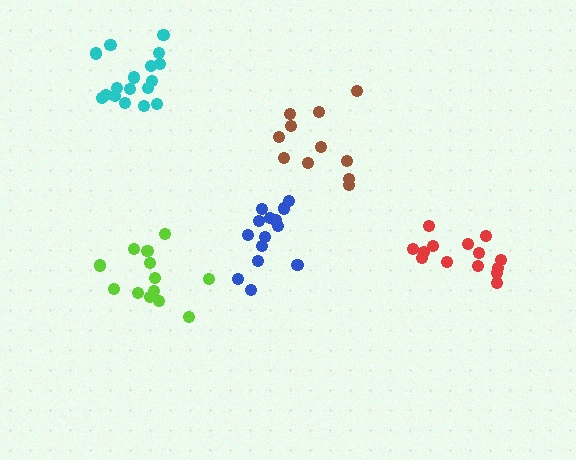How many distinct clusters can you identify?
There are 5 distinct clusters.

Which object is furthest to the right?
The red cluster is rightmost.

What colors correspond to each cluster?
The clusters are colored: lime, brown, blue, cyan, red.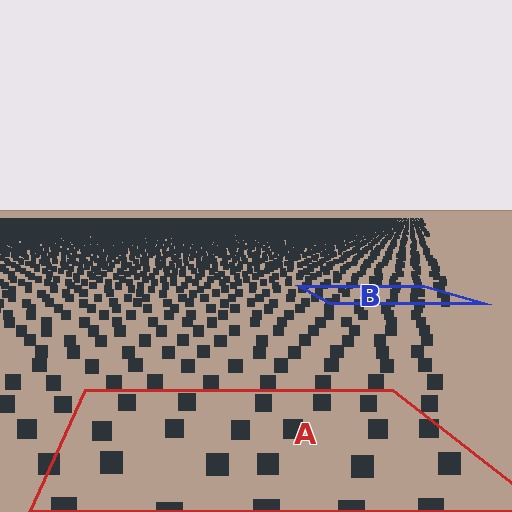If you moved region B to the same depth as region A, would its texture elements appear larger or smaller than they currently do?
They would appear larger. At a closer depth, the same texture elements are projected at a bigger on-screen size.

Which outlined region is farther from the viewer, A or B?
Region B is farther from the viewer — the texture elements inside it appear smaller and more densely packed.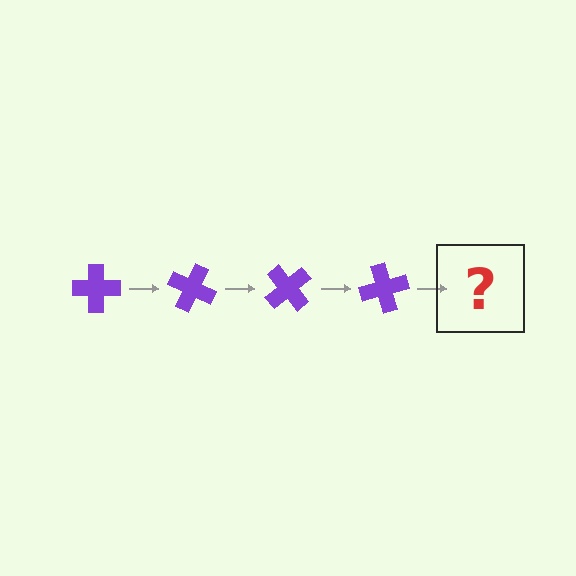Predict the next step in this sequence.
The next step is a purple cross rotated 100 degrees.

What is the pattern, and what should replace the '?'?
The pattern is that the cross rotates 25 degrees each step. The '?' should be a purple cross rotated 100 degrees.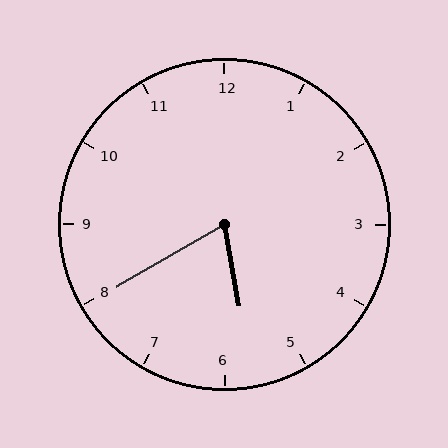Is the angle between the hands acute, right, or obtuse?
It is acute.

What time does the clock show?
5:40.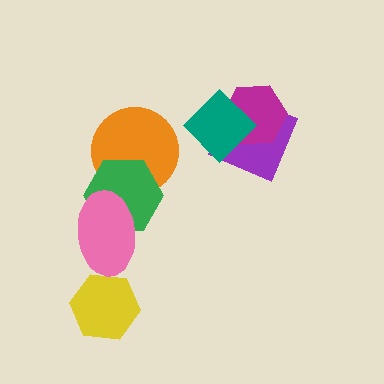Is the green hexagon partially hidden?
Yes, it is partially covered by another shape.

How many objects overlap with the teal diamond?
2 objects overlap with the teal diamond.